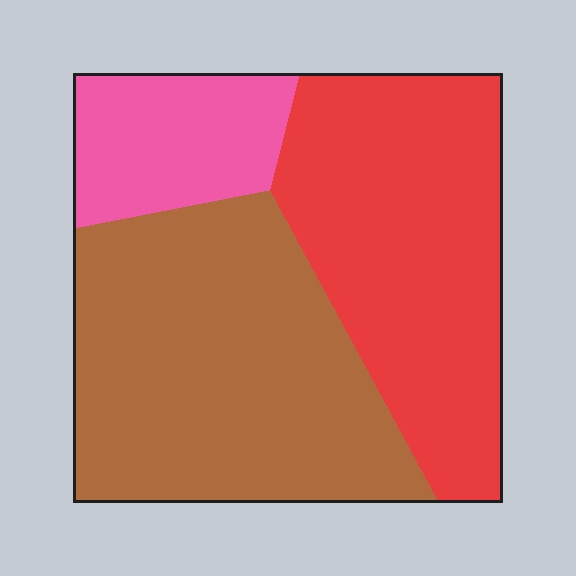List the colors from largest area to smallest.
From largest to smallest: brown, red, pink.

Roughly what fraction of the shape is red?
Red takes up about two fifths (2/5) of the shape.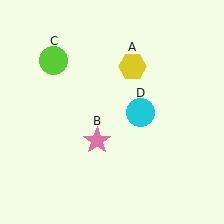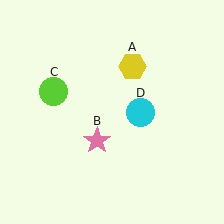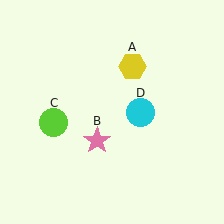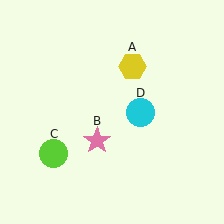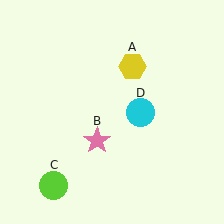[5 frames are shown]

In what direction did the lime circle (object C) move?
The lime circle (object C) moved down.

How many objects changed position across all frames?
1 object changed position: lime circle (object C).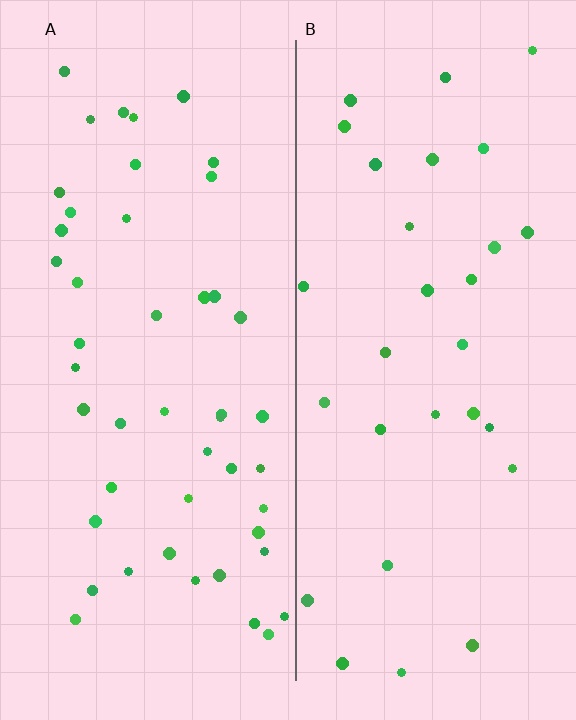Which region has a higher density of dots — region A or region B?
A (the left).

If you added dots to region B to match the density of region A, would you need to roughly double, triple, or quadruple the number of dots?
Approximately double.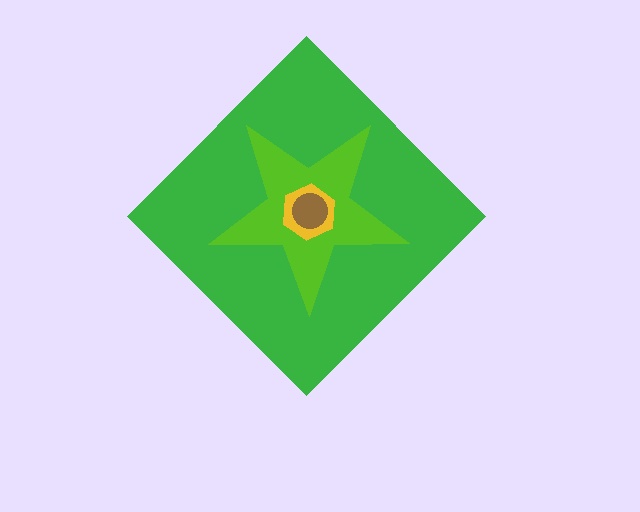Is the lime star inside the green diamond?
Yes.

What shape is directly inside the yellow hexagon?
The brown circle.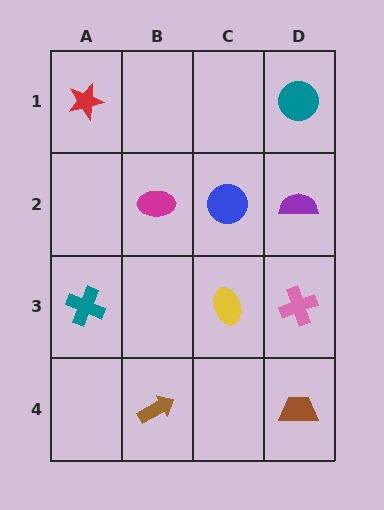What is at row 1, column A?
A red star.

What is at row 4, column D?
A brown trapezoid.